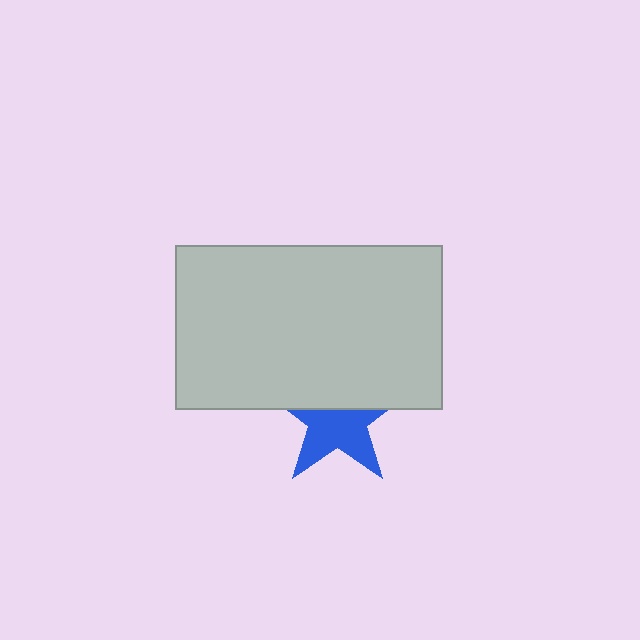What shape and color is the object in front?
The object in front is a light gray rectangle.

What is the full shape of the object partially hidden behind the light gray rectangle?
The partially hidden object is a blue star.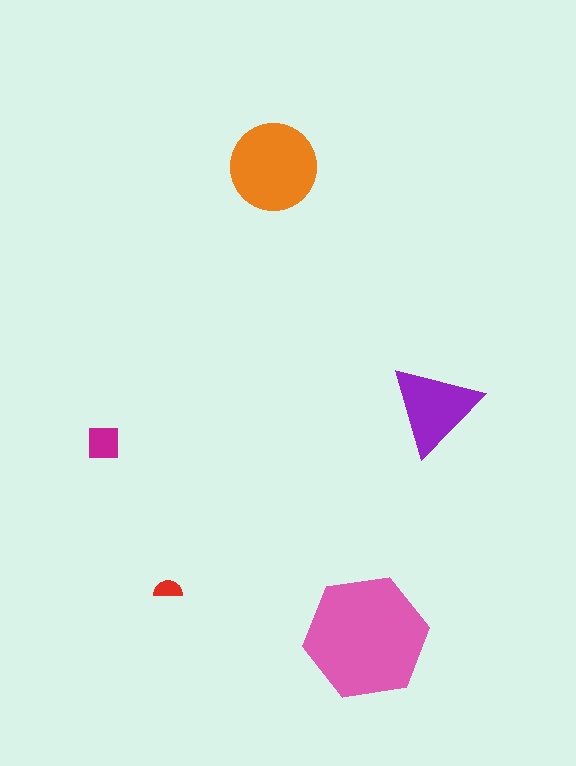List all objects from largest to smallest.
The pink hexagon, the orange circle, the purple triangle, the magenta square, the red semicircle.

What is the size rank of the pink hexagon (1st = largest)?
1st.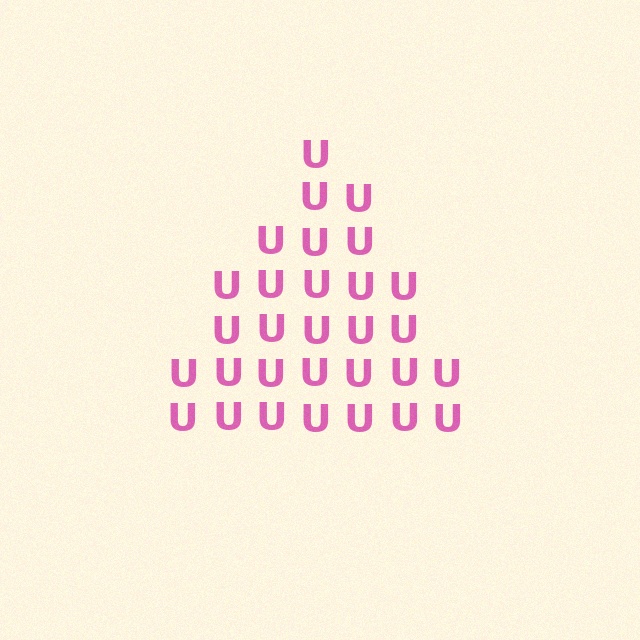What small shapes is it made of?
It is made of small letter U's.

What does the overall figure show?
The overall figure shows a triangle.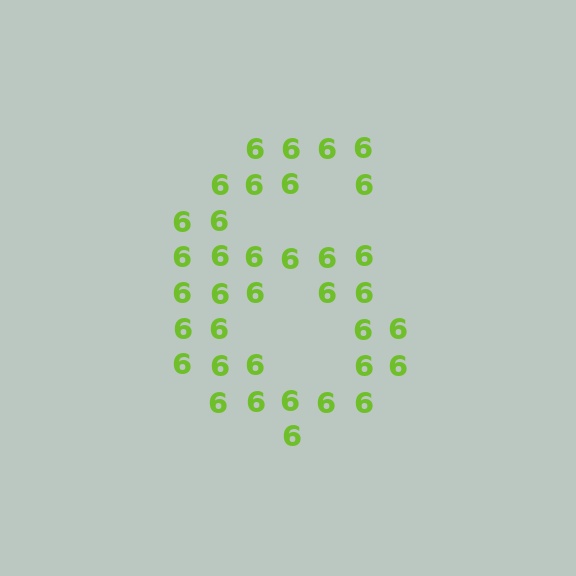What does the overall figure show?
The overall figure shows the digit 6.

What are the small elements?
The small elements are digit 6's.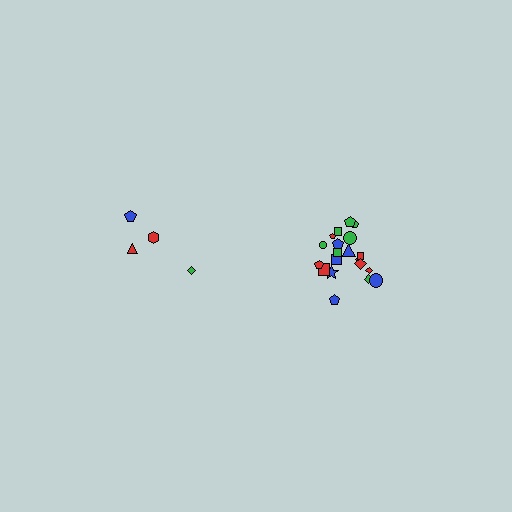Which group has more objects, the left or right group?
The right group.